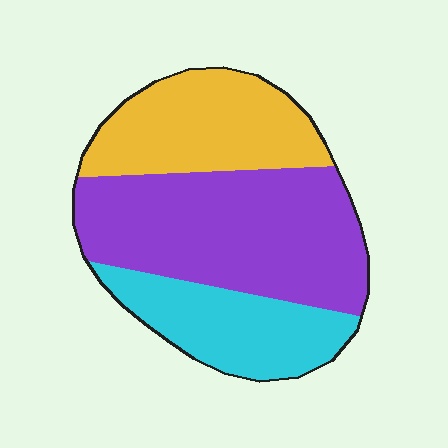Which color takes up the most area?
Purple, at roughly 50%.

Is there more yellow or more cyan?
Yellow.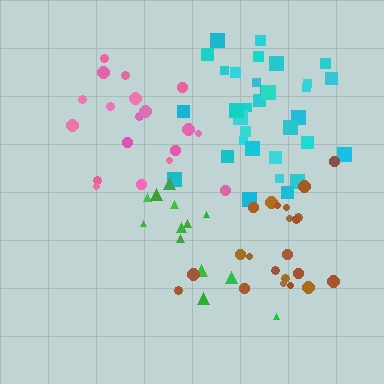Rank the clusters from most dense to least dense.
brown, cyan, pink, green.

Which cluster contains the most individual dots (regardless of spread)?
Cyan (33).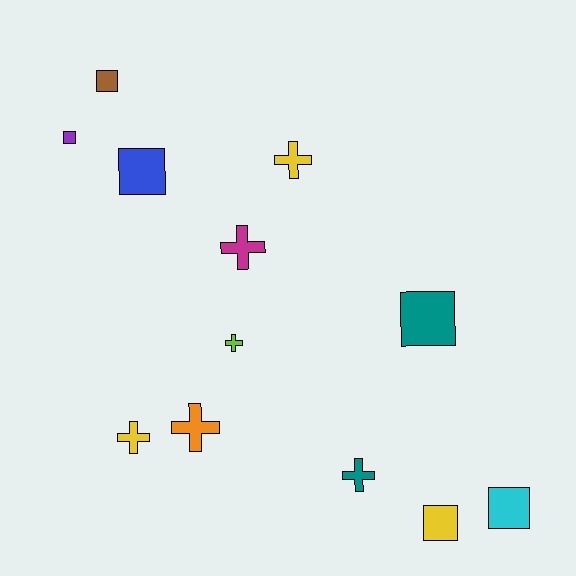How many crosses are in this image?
There are 6 crosses.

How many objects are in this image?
There are 12 objects.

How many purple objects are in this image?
There is 1 purple object.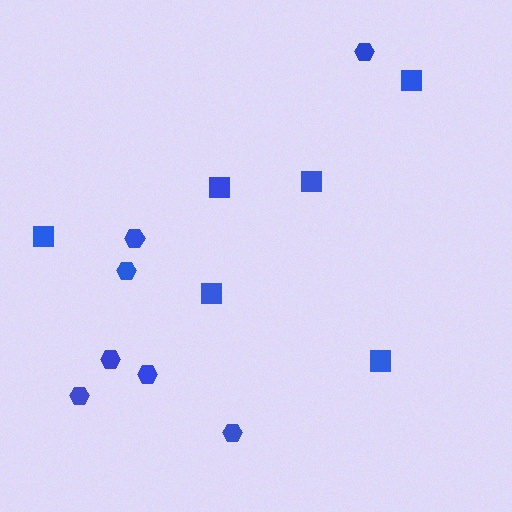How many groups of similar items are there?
There are 2 groups: one group of squares (6) and one group of hexagons (7).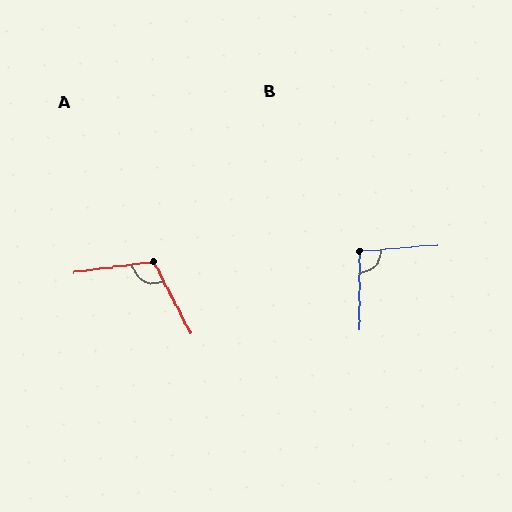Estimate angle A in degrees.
Approximately 109 degrees.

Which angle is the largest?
A, at approximately 109 degrees.